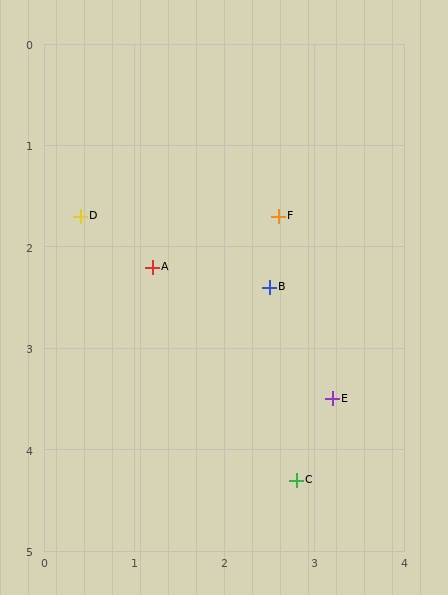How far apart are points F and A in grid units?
Points F and A are about 1.5 grid units apart.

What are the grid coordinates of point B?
Point B is at approximately (2.5, 2.4).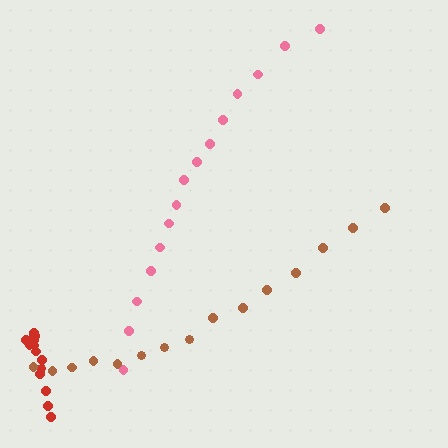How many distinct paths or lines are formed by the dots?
There are 3 distinct paths.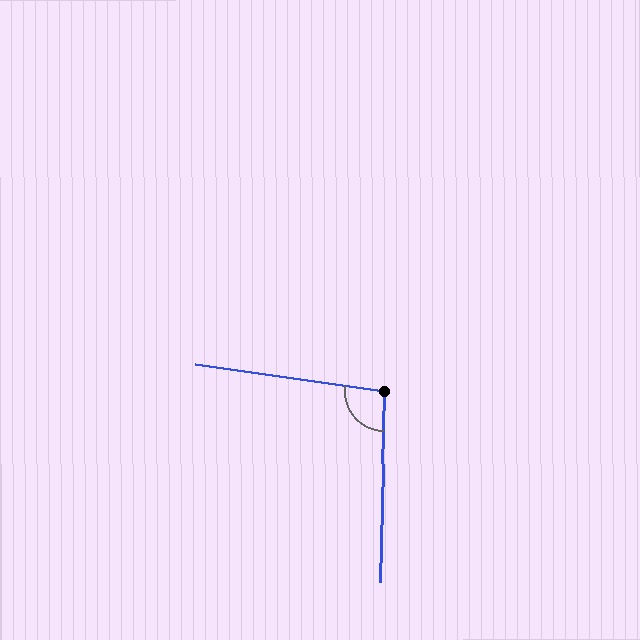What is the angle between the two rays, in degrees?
Approximately 96 degrees.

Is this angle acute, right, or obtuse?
It is obtuse.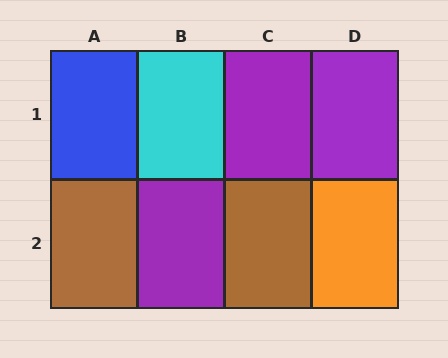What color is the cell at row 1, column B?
Cyan.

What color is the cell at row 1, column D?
Purple.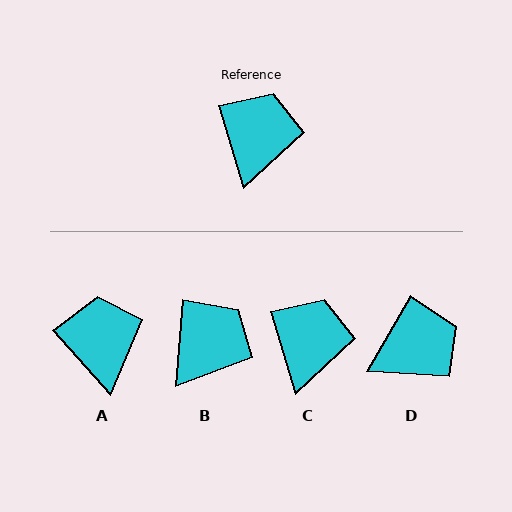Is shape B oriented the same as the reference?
No, it is off by about 22 degrees.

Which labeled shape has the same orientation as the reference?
C.